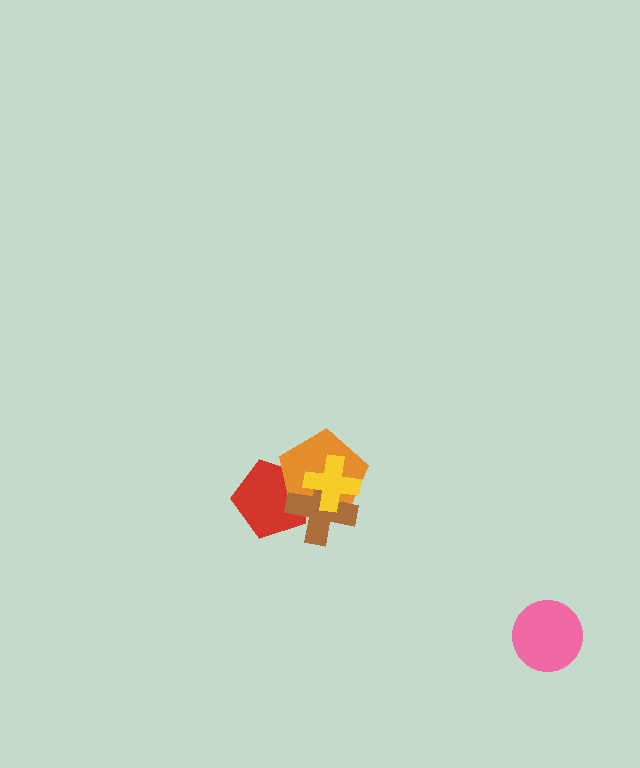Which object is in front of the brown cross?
The yellow cross is in front of the brown cross.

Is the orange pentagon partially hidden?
Yes, it is partially covered by another shape.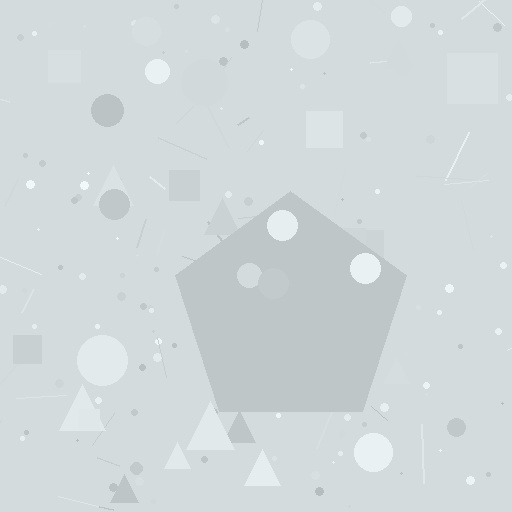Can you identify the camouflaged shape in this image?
The camouflaged shape is a pentagon.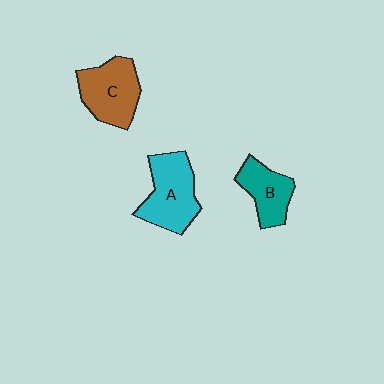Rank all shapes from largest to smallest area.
From largest to smallest: A (cyan), C (brown), B (teal).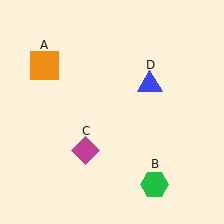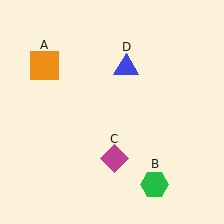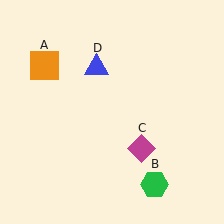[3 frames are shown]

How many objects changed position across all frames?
2 objects changed position: magenta diamond (object C), blue triangle (object D).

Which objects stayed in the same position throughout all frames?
Orange square (object A) and green hexagon (object B) remained stationary.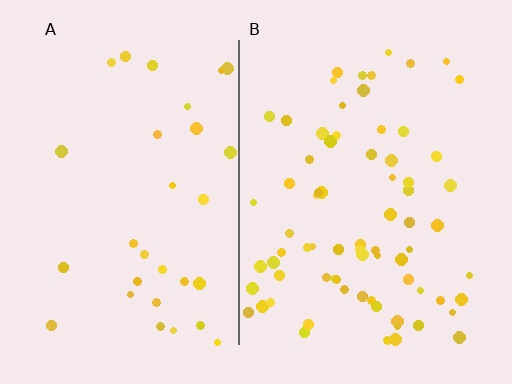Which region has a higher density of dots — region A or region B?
B (the right).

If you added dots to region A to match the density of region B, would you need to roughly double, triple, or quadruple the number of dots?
Approximately double.